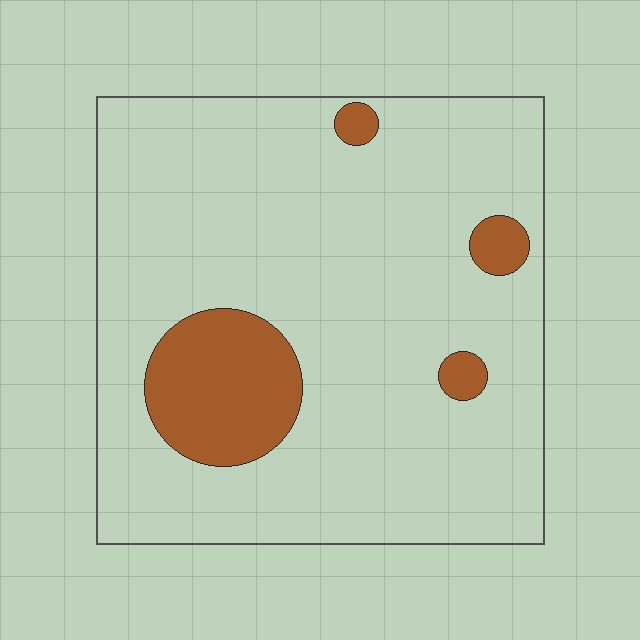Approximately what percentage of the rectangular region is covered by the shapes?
Approximately 15%.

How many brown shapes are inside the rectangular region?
4.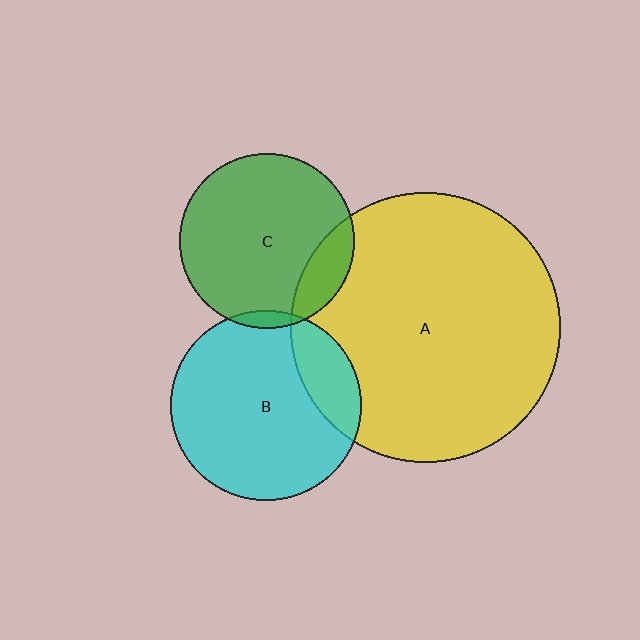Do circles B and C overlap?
Yes.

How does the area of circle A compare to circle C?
Approximately 2.4 times.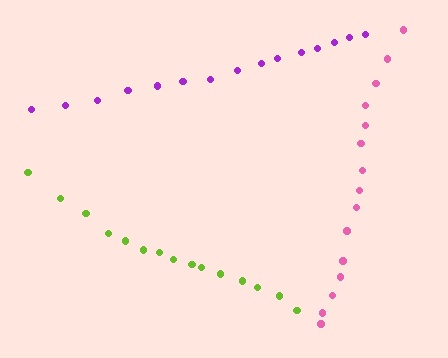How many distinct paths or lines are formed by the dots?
There are 3 distinct paths.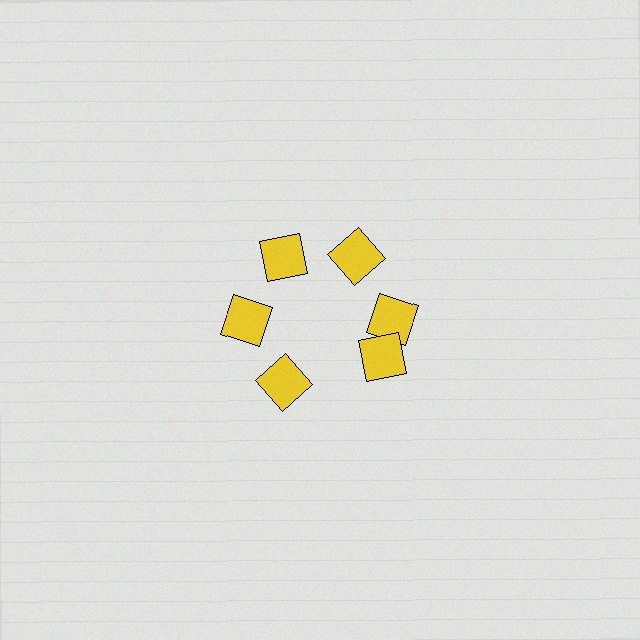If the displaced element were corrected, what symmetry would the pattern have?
It would have 6-fold rotational symmetry — the pattern would map onto itself every 60 degrees.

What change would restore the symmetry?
The symmetry would be restored by rotating it back into even spacing with its neighbors so that all 6 squares sit at equal angles and equal distance from the center.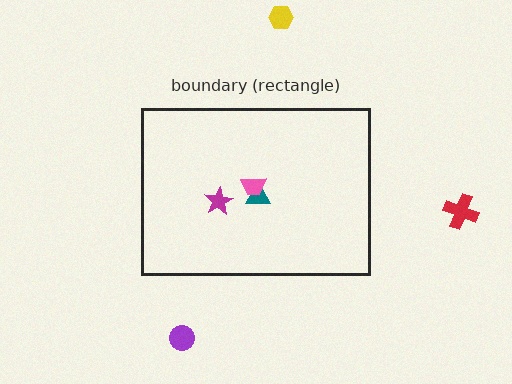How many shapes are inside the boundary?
3 inside, 3 outside.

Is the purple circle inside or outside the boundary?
Outside.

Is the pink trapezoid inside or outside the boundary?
Inside.